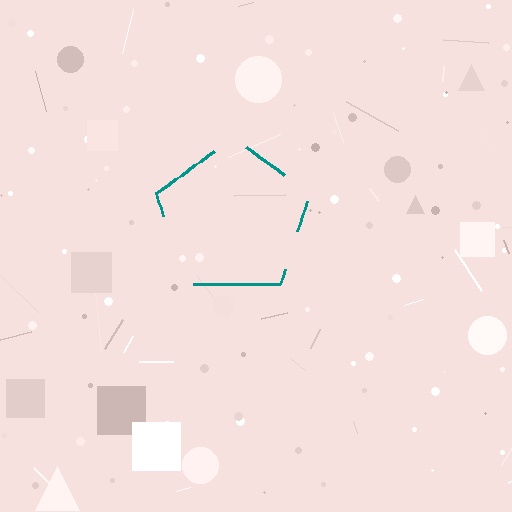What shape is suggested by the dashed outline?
The dashed outline suggests a pentagon.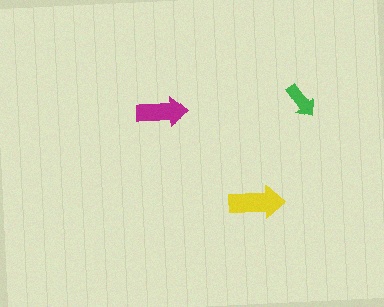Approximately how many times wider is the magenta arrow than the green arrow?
About 1.5 times wider.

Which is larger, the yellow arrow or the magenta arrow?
The yellow one.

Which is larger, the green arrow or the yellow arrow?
The yellow one.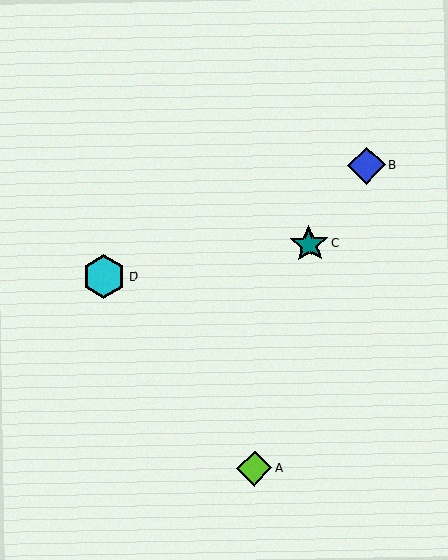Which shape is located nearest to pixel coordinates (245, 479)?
The lime diamond (labeled A) at (254, 468) is nearest to that location.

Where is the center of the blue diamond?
The center of the blue diamond is at (366, 166).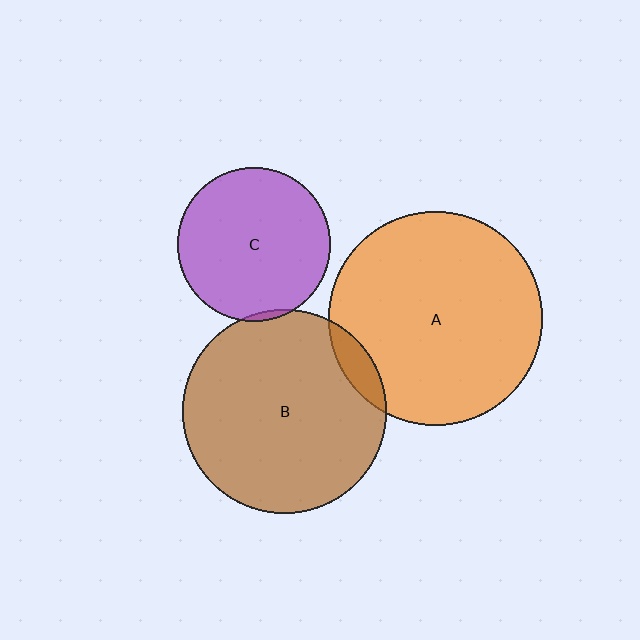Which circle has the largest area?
Circle A (orange).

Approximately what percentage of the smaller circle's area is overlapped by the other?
Approximately 5%.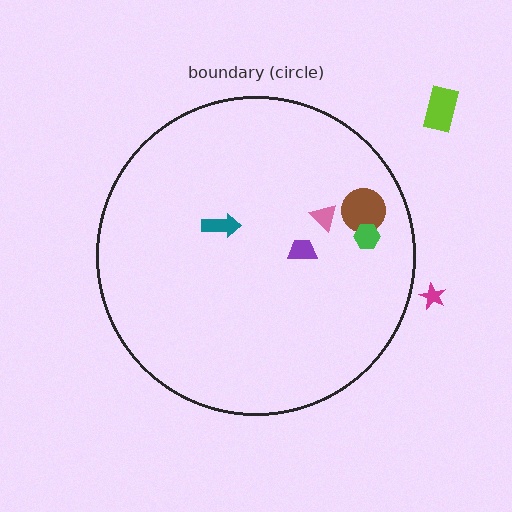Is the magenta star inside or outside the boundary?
Outside.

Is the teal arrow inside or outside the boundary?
Inside.